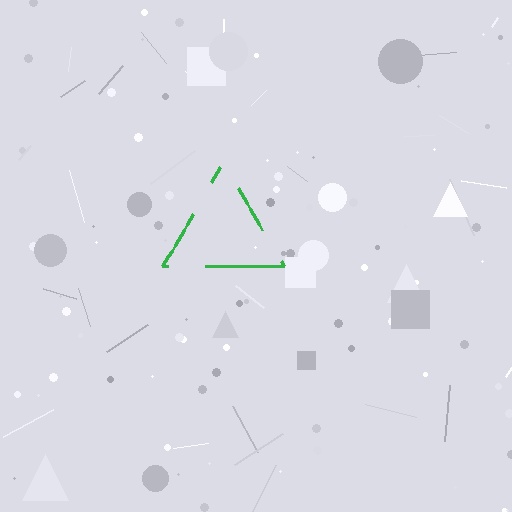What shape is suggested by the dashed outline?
The dashed outline suggests a triangle.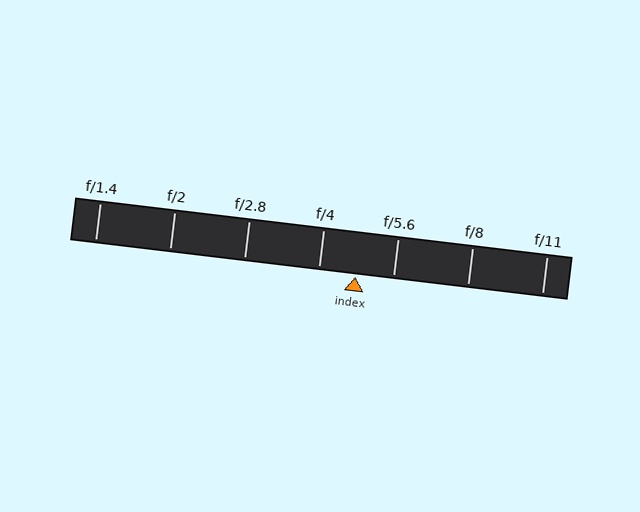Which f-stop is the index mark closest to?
The index mark is closest to f/5.6.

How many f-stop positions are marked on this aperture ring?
There are 7 f-stop positions marked.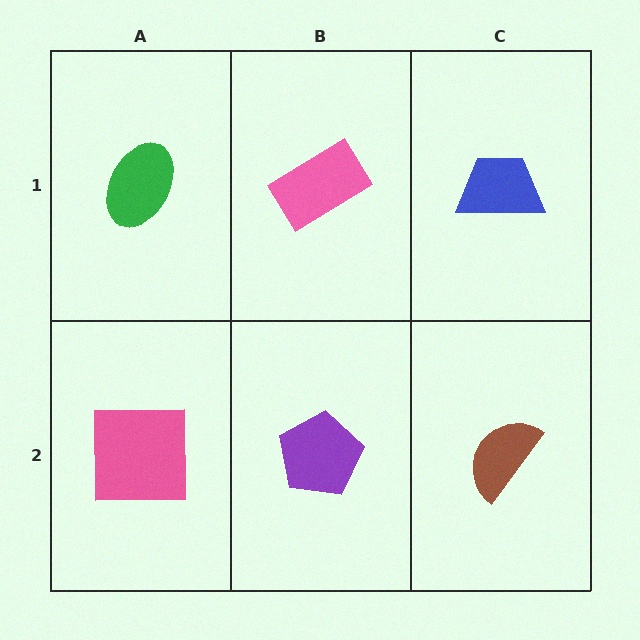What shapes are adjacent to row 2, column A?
A green ellipse (row 1, column A), a purple pentagon (row 2, column B).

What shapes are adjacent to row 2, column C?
A blue trapezoid (row 1, column C), a purple pentagon (row 2, column B).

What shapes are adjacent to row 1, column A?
A pink square (row 2, column A), a pink rectangle (row 1, column B).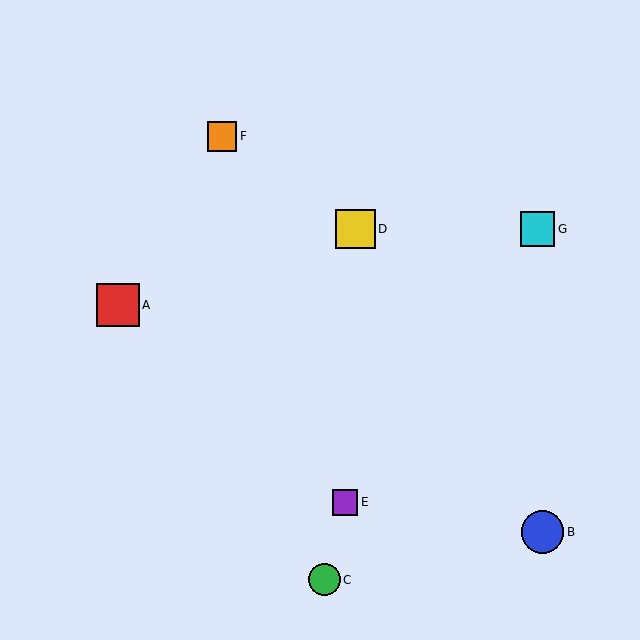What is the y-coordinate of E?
Object E is at y≈502.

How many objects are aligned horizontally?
2 objects (D, G) are aligned horizontally.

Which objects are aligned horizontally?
Objects D, G are aligned horizontally.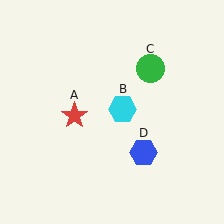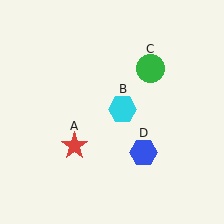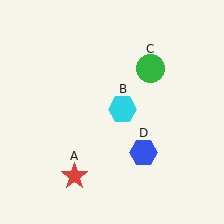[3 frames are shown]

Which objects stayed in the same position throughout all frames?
Cyan hexagon (object B) and green circle (object C) and blue hexagon (object D) remained stationary.